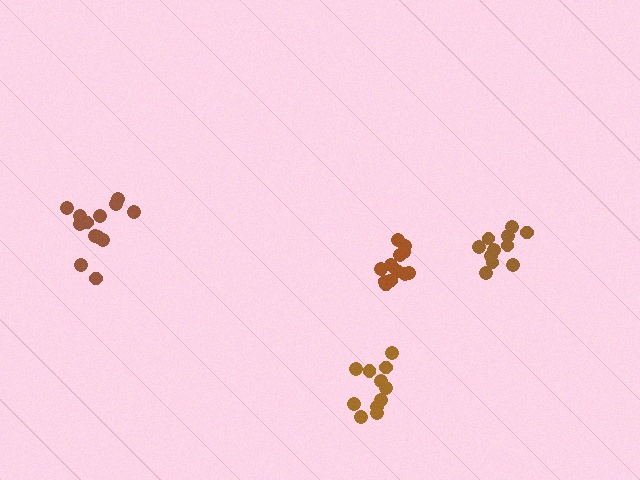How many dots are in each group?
Group 1: 11 dots, Group 2: 12 dots, Group 3: 11 dots, Group 4: 13 dots (47 total).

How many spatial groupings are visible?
There are 4 spatial groupings.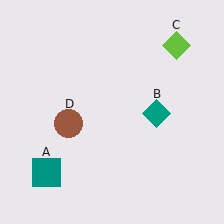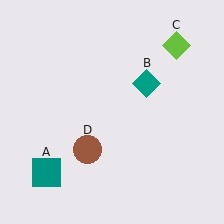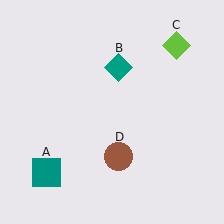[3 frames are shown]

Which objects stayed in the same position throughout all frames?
Teal square (object A) and lime diamond (object C) remained stationary.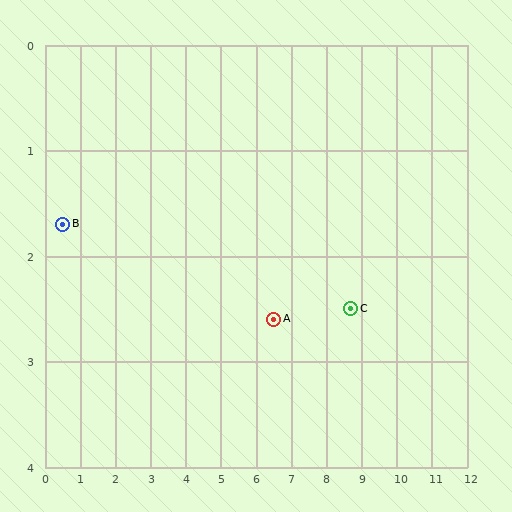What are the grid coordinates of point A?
Point A is at approximately (6.5, 2.6).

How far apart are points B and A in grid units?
Points B and A are about 6.1 grid units apart.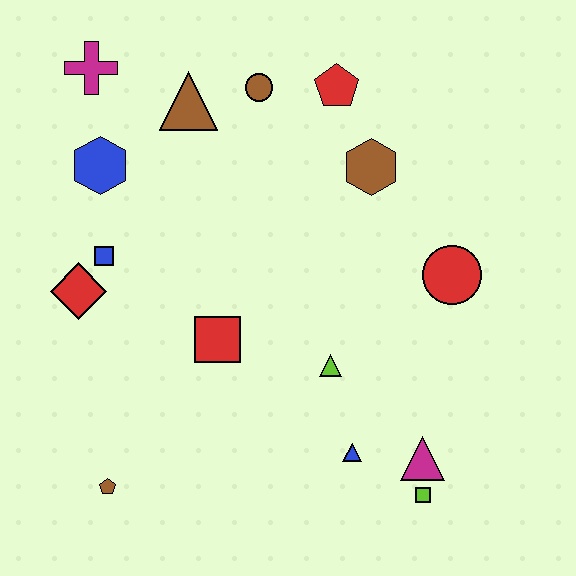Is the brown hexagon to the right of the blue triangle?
Yes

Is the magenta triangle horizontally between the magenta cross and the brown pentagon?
No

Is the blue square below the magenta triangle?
No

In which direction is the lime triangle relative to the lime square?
The lime triangle is above the lime square.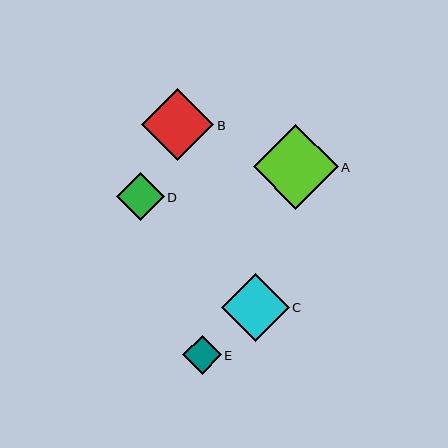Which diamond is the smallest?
Diamond E is the smallest with a size of approximately 39 pixels.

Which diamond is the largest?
Diamond A is the largest with a size of approximately 85 pixels.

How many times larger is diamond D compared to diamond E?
Diamond D is approximately 1.2 times the size of diamond E.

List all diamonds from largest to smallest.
From largest to smallest: A, B, C, D, E.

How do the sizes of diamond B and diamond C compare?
Diamond B and diamond C are approximately the same size.